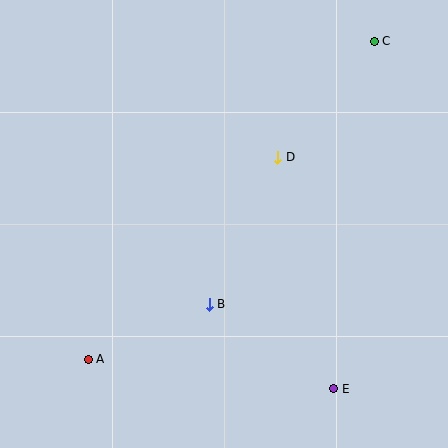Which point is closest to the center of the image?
Point B at (209, 304) is closest to the center.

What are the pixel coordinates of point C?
Point C is at (374, 41).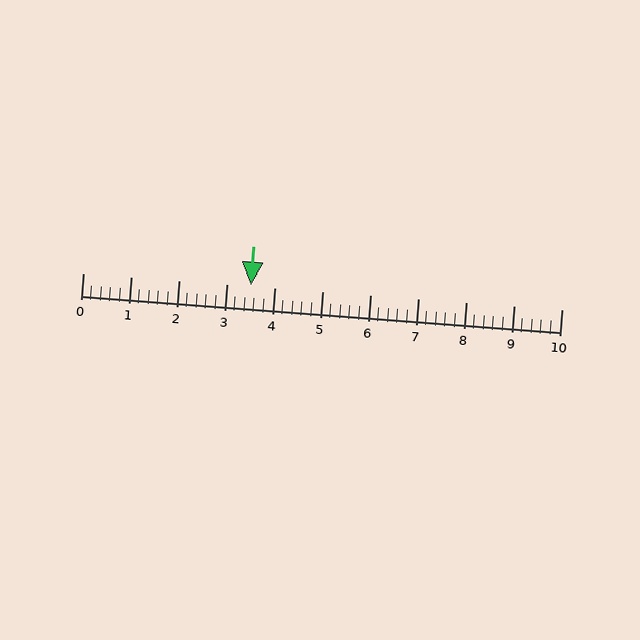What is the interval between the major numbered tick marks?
The major tick marks are spaced 1 units apart.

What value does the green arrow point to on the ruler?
The green arrow points to approximately 3.5.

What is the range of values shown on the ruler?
The ruler shows values from 0 to 10.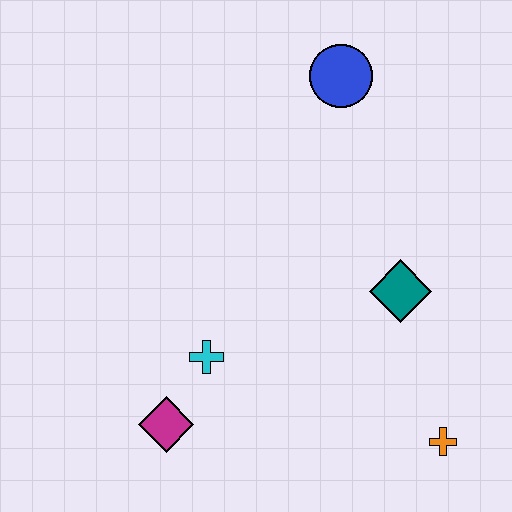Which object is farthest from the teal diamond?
The magenta diamond is farthest from the teal diamond.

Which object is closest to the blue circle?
The teal diamond is closest to the blue circle.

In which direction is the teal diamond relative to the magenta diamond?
The teal diamond is to the right of the magenta diamond.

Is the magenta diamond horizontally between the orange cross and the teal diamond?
No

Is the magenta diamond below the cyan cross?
Yes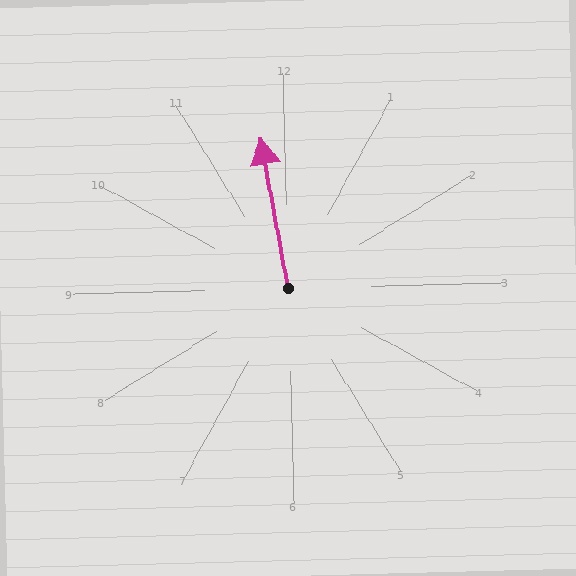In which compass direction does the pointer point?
North.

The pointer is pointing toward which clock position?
Roughly 12 o'clock.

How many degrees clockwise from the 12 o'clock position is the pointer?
Approximately 351 degrees.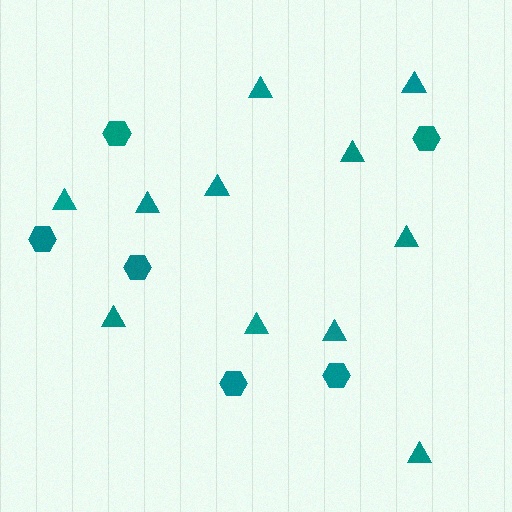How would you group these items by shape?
There are 2 groups: one group of triangles (11) and one group of hexagons (6).